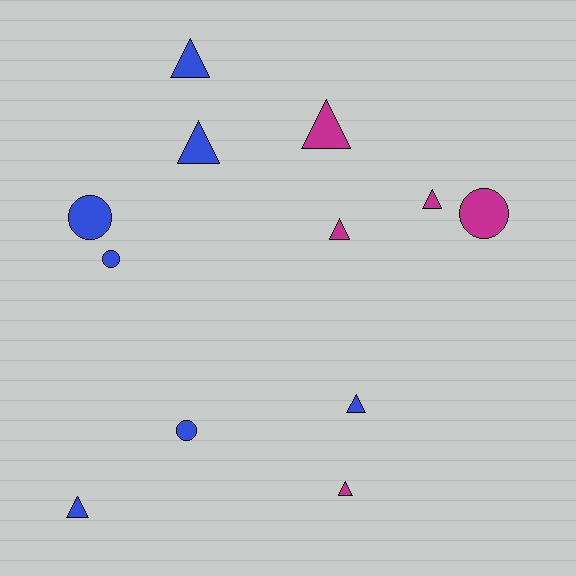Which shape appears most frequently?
Triangle, with 8 objects.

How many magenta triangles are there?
There are 4 magenta triangles.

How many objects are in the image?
There are 12 objects.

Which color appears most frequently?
Blue, with 7 objects.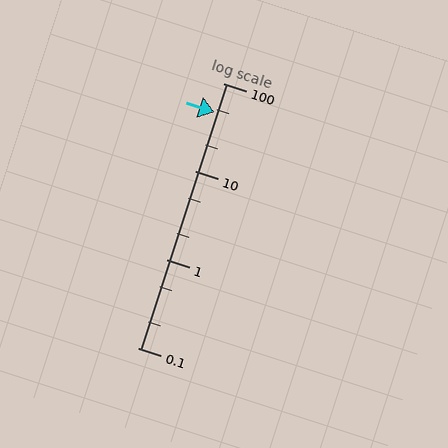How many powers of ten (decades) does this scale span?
The scale spans 3 decades, from 0.1 to 100.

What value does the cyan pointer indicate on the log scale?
The pointer indicates approximately 47.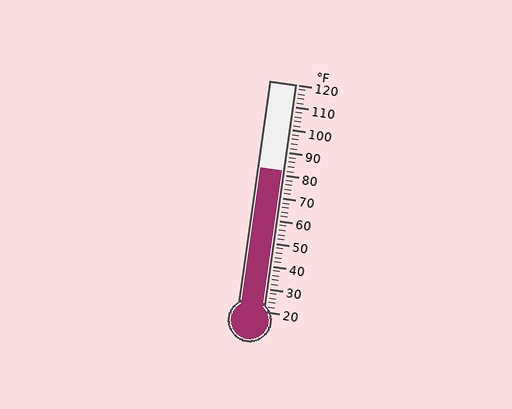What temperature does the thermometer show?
The thermometer shows approximately 82°F.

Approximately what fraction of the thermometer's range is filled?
The thermometer is filled to approximately 60% of its range.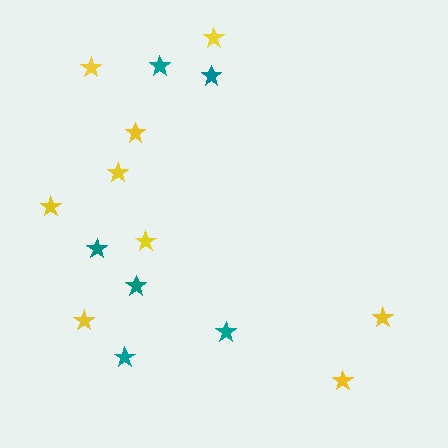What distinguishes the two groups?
There are 2 groups: one group of yellow stars (9) and one group of teal stars (6).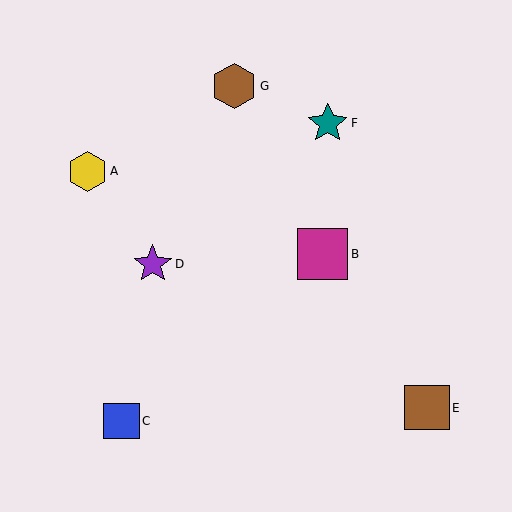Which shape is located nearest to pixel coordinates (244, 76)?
The brown hexagon (labeled G) at (234, 86) is nearest to that location.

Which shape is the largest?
The magenta square (labeled B) is the largest.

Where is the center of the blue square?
The center of the blue square is at (121, 421).